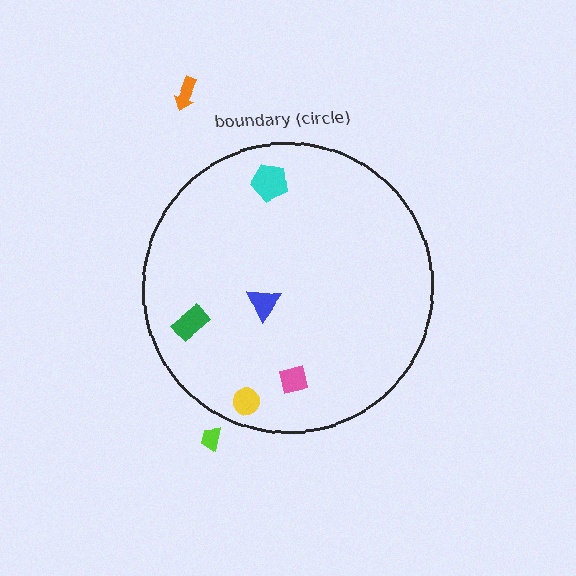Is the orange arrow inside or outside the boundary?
Outside.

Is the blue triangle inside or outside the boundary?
Inside.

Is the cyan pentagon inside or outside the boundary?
Inside.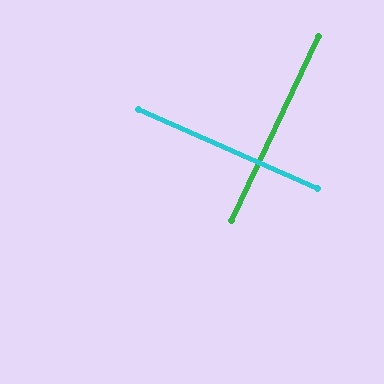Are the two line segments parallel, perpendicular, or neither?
Perpendicular — they meet at approximately 88°.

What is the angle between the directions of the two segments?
Approximately 88 degrees.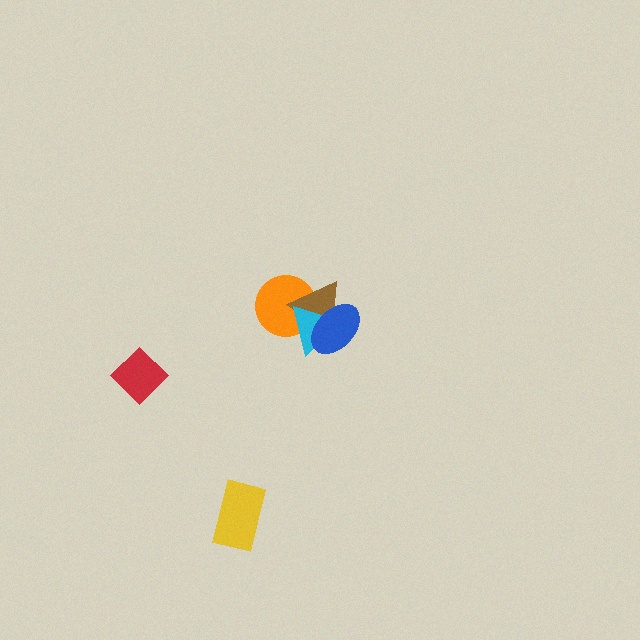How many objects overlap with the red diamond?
0 objects overlap with the red diamond.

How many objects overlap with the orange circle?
2 objects overlap with the orange circle.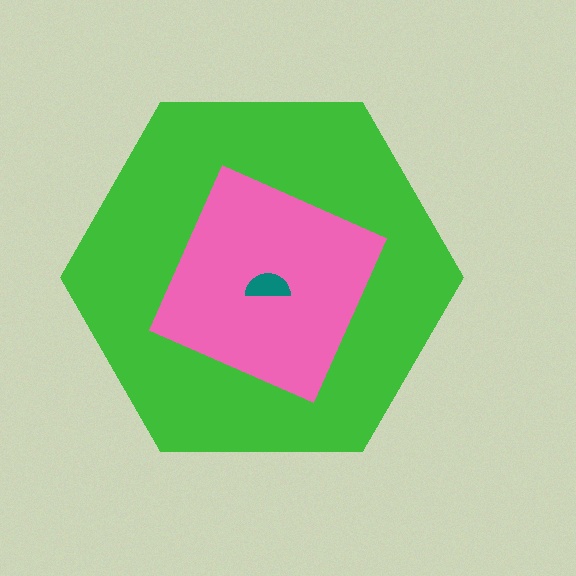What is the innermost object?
The teal semicircle.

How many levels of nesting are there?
3.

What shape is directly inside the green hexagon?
The pink square.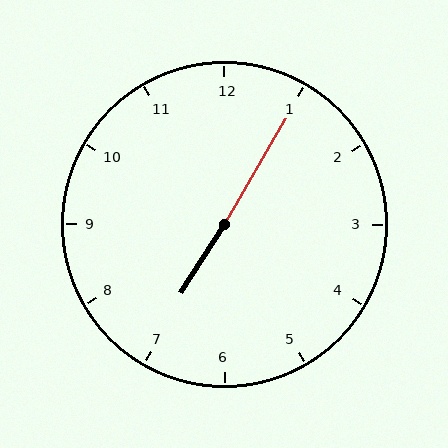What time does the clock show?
7:05.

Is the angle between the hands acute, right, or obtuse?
It is obtuse.